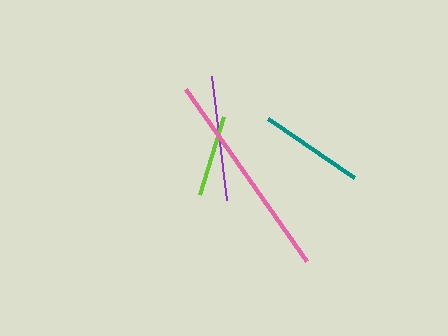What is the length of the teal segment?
The teal segment is approximately 104 pixels long.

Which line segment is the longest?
The pink line is the longest at approximately 210 pixels.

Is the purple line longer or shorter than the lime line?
The purple line is longer than the lime line.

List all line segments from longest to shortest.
From longest to shortest: pink, purple, teal, lime.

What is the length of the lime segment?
The lime segment is approximately 81 pixels long.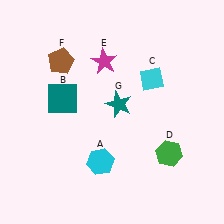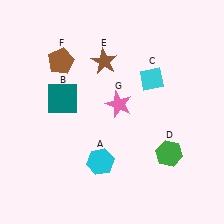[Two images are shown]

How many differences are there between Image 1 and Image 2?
There are 2 differences between the two images.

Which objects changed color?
E changed from magenta to brown. G changed from teal to pink.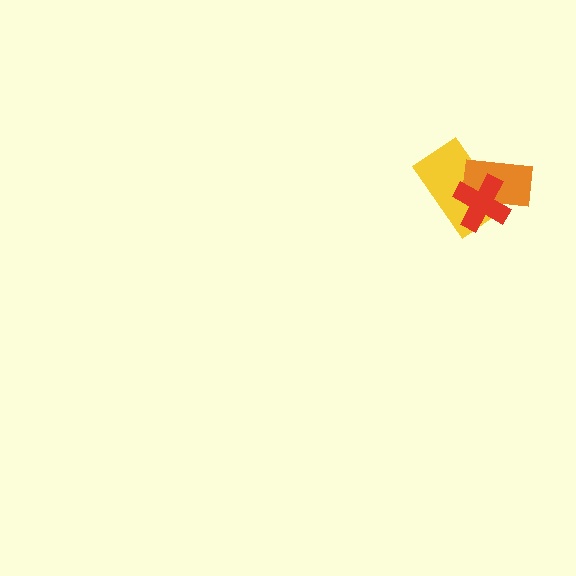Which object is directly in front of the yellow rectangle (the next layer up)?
The orange rectangle is directly in front of the yellow rectangle.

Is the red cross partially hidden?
No, no other shape covers it.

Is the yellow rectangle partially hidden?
Yes, it is partially covered by another shape.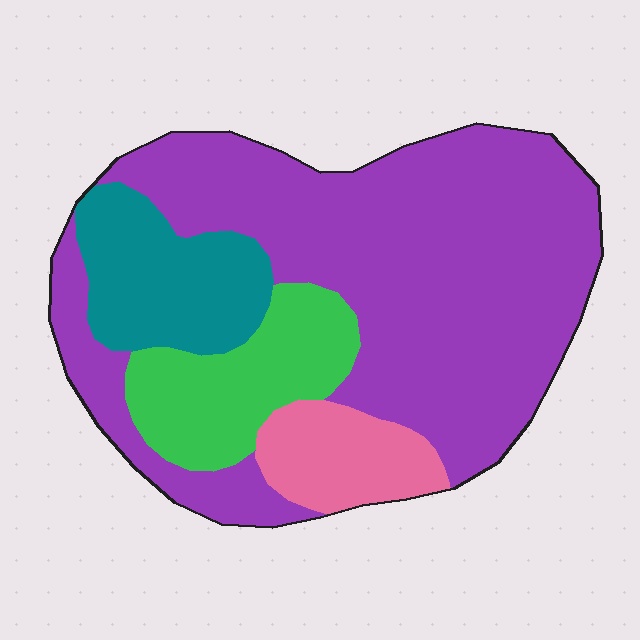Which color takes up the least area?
Pink, at roughly 10%.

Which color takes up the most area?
Purple, at roughly 60%.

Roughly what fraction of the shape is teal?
Teal takes up about one eighth (1/8) of the shape.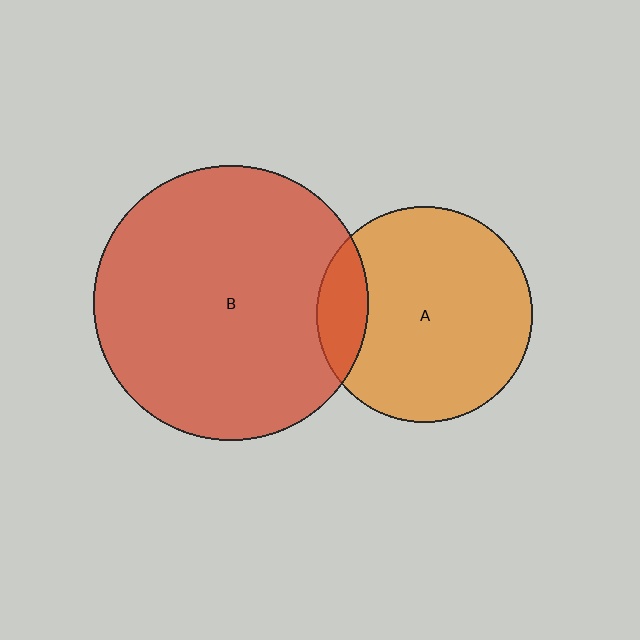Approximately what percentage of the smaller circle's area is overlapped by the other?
Approximately 15%.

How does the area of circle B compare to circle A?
Approximately 1.6 times.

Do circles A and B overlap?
Yes.